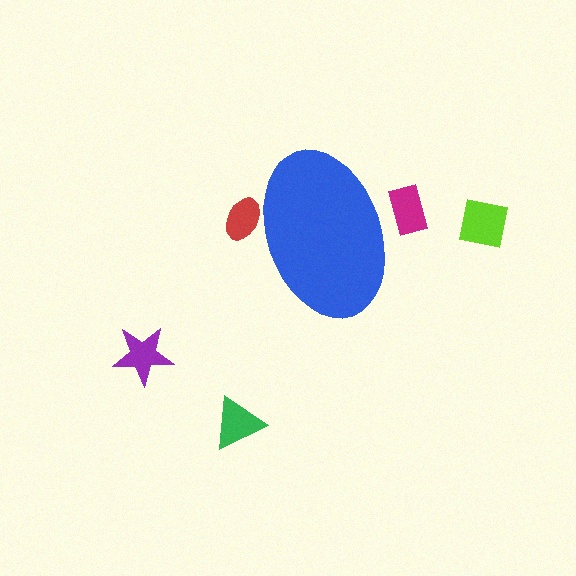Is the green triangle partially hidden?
No, the green triangle is fully visible.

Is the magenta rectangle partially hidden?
Yes, the magenta rectangle is partially hidden behind the blue ellipse.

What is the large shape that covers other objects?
A blue ellipse.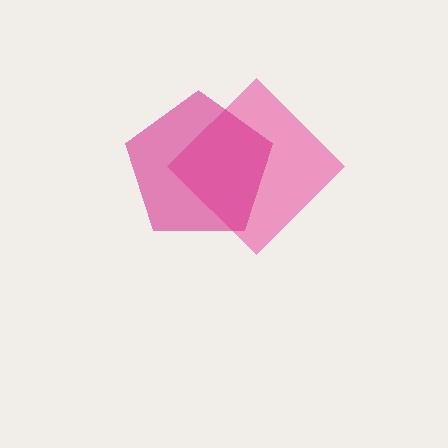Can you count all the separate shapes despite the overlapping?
Yes, there are 2 separate shapes.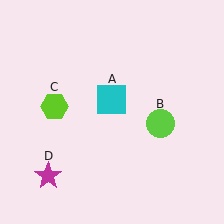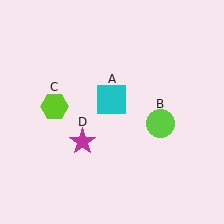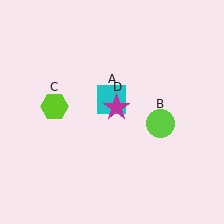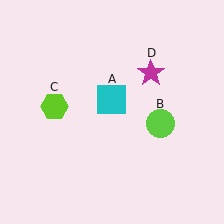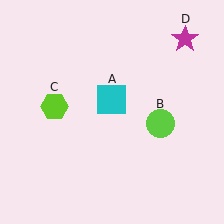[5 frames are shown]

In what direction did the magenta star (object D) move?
The magenta star (object D) moved up and to the right.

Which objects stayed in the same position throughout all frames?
Cyan square (object A) and lime circle (object B) and lime hexagon (object C) remained stationary.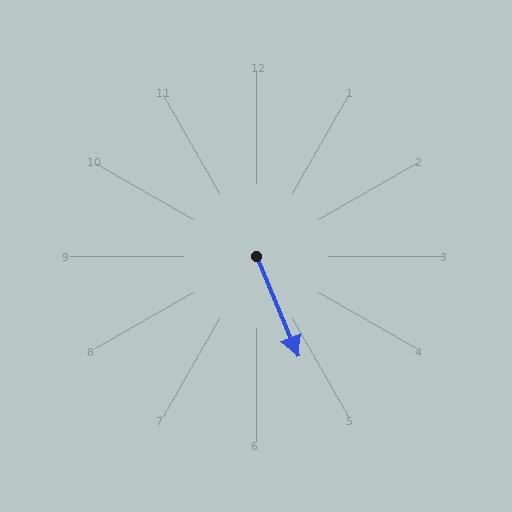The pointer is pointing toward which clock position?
Roughly 5 o'clock.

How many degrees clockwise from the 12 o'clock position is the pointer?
Approximately 157 degrees.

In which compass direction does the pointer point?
Southeast.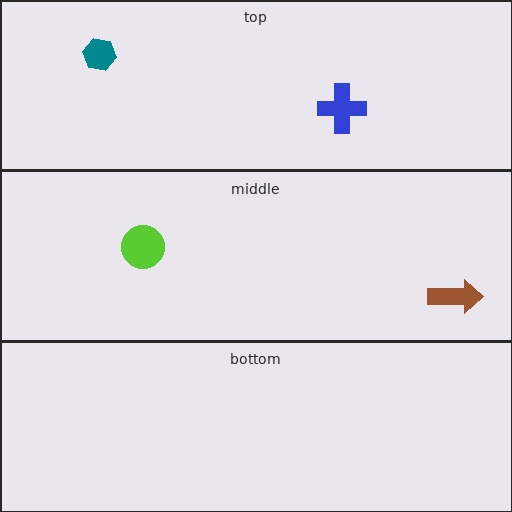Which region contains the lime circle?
The middle region.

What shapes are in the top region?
The teal hexagon, the blue cross.